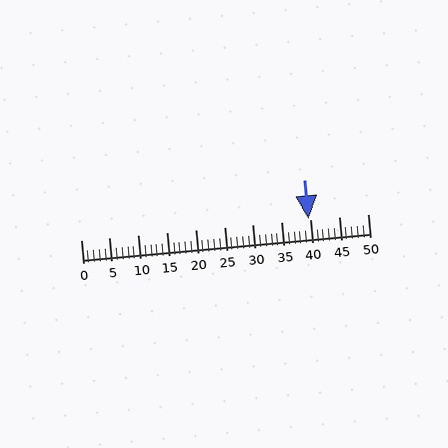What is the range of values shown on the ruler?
The ruler shows values from 0 to 50.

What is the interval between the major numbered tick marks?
The major tick marks are spaced 5 units apart.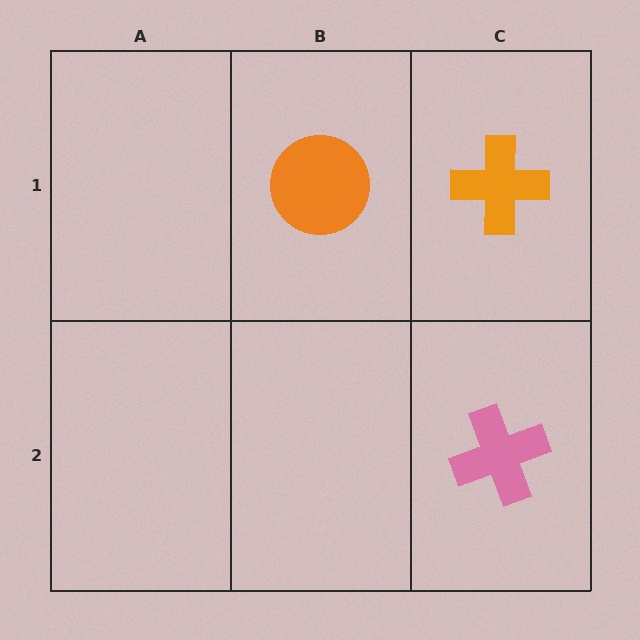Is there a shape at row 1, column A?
No, that cell is empty.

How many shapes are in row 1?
2 shapes.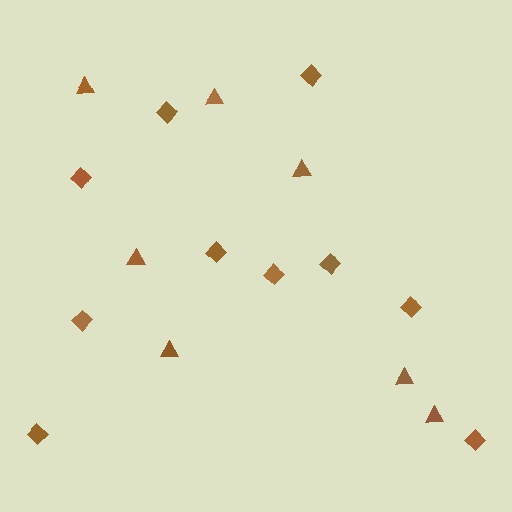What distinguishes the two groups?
There are 2 groups: one group of diamonds (10) and one group of triangles (7).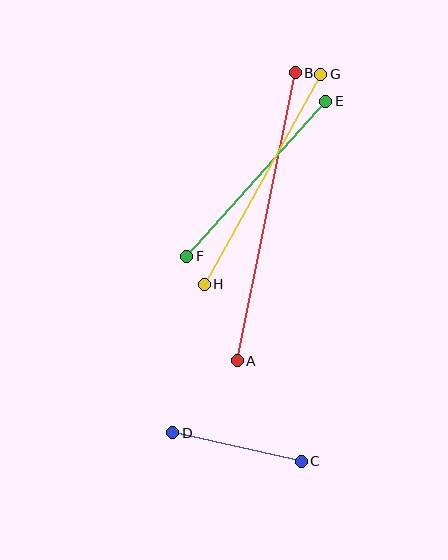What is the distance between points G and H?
The distance is approximately 240 pixels.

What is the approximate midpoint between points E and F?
The midpoint is at approximately (256, 179) pixels.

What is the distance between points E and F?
The distance is approximately 208 pixels.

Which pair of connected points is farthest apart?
Points A and B are farthest apart.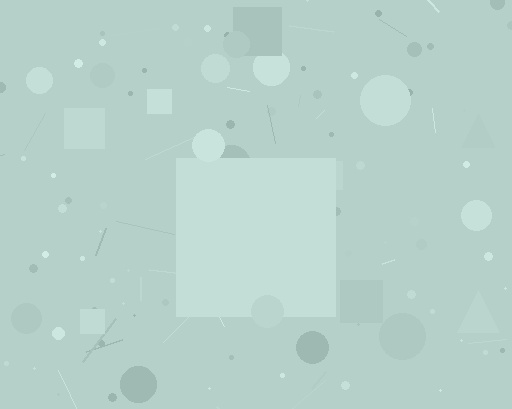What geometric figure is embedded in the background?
A square is embedded in the background.